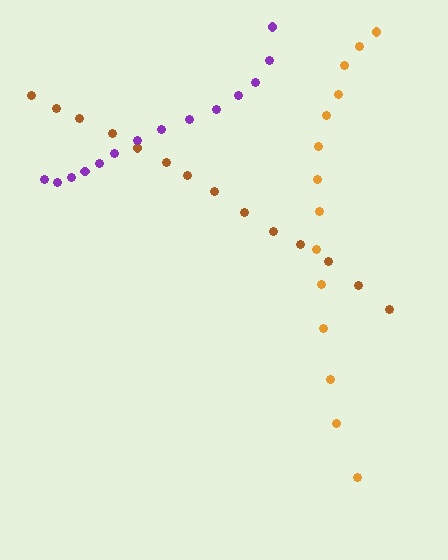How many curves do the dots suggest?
There are 3 distinct paths.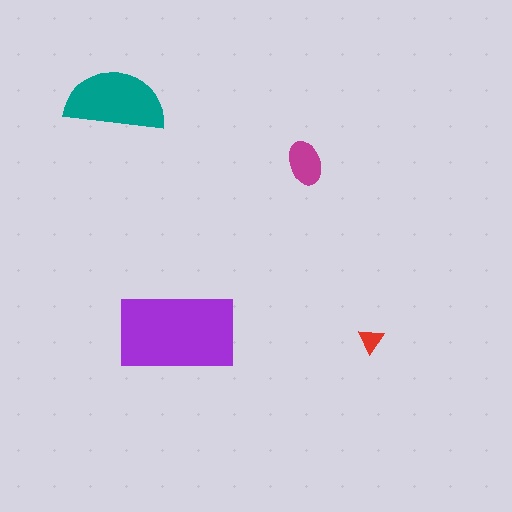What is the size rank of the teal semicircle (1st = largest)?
2nd.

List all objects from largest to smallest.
The purple rectangle, the teal semicircle, the magenta ellipse, the red triangle.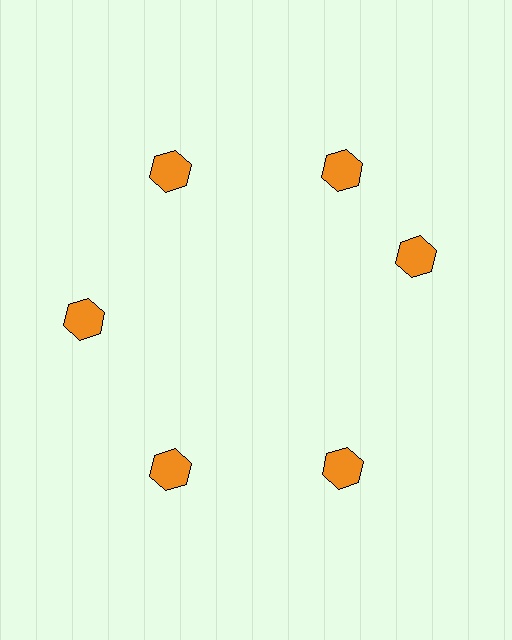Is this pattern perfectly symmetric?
No. The 6 orange hexagons are arranged in a ring, but one element near the 3 o'clock position is rotated out of alignment along the ring, breaking the 6-fold rotational symmetry.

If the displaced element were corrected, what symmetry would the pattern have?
It would have 6-fold rotational symmetry — the pattern would map onto itself every 60 degrees.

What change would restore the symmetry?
The symmetry would be restored by rotating it back into even spacing with its neighbors so that all 6 hexagons sit at equal angles and equal distance from the center.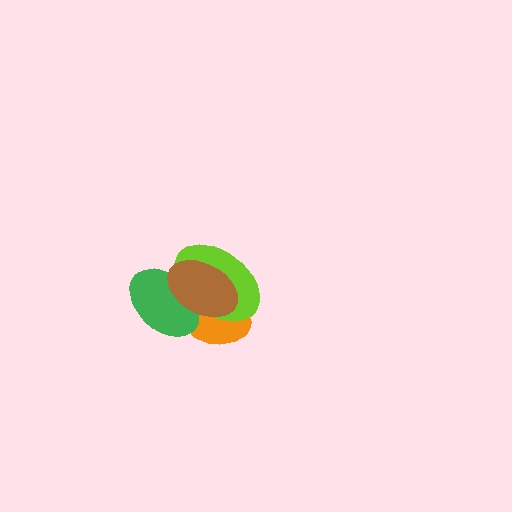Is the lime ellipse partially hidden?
Yes, it is partially covered by another shape.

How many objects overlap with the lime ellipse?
3 objects overlap with the lime ellipse.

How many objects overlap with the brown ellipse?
3 objects overlap with the brown ellipse.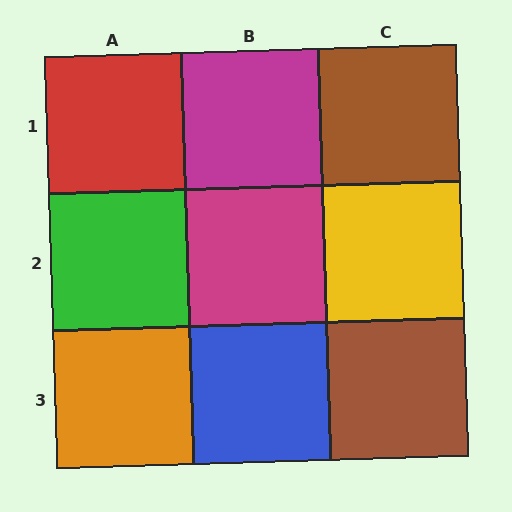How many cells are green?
1 cell is green.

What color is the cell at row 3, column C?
Brown.